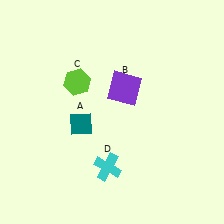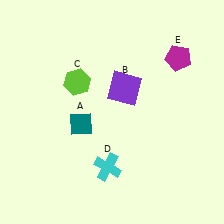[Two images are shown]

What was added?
A magenta pentagon (E) was added in Image 2.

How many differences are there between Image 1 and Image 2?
There is 1 difference between the two images.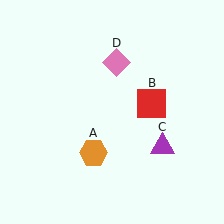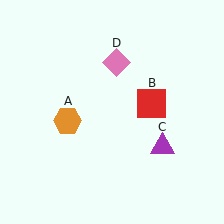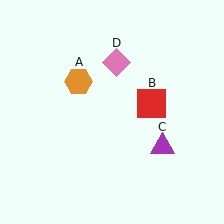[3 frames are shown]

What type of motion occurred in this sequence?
The orange hexagon (object A) rotated clockwise around the center of the scene.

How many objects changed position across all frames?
1 object changed position: orange hexagon (object A).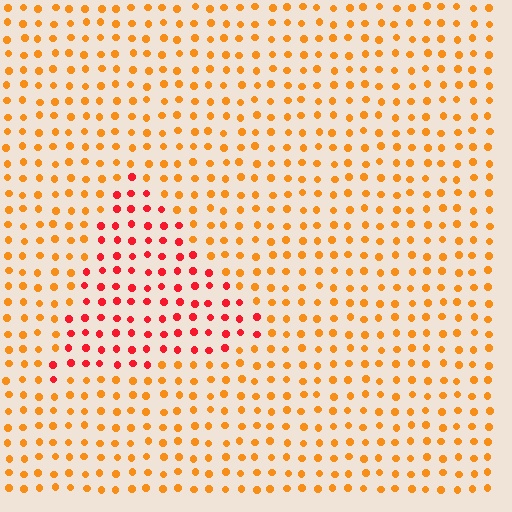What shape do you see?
I see a triangle.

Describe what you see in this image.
The image is filled with small orange elements in a uniform arrangement. A triangle-shaped region is visible where the elements are tinted to a slightly different hue, forming a subtle color boundary.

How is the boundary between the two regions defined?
The boundary is defined purely by a slight shift in hue (about 37 degrees). Spacing, size, and orientation are identical on both sides.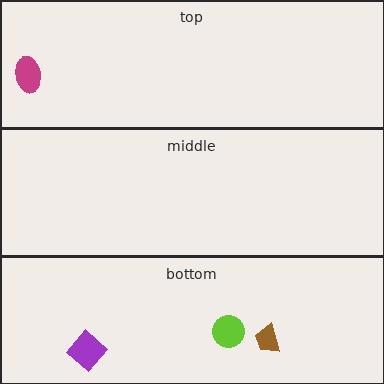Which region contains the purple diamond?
The bottom region.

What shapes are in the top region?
The magenta ellipse.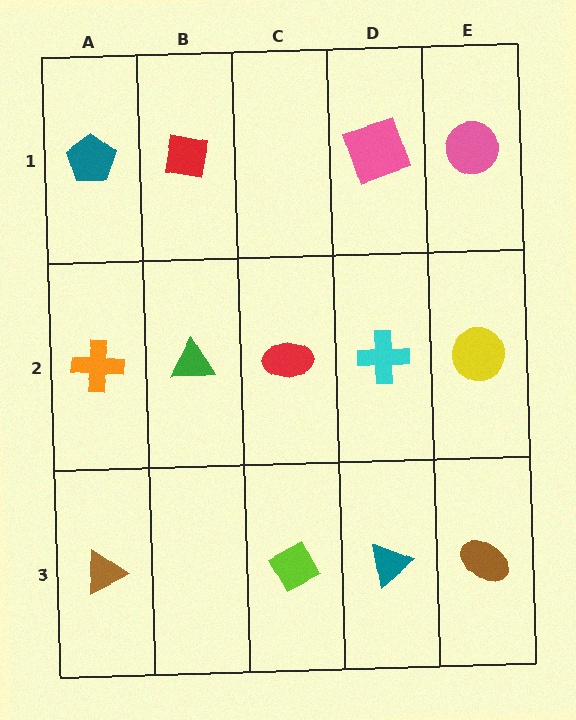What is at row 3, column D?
A teal triangle.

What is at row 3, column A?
A brown triangle.